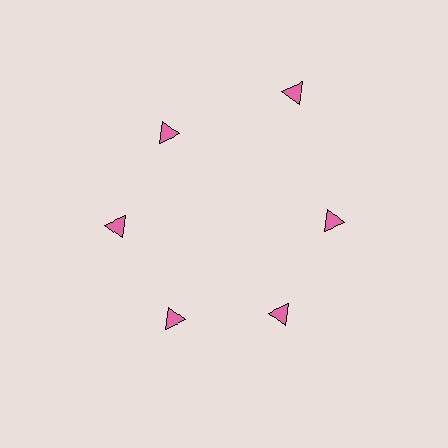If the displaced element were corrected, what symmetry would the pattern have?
It would have 6-fold rotational symmetry — the pattern would map onto itself every 60 degrees.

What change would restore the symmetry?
The symmetry would be restored by moving it inward, back onto the ring so that all 6 triangles sit at equal angles and equal distance from the center.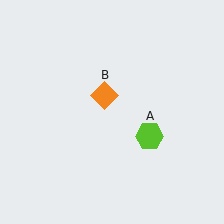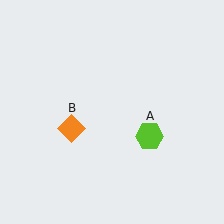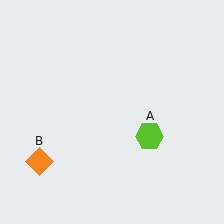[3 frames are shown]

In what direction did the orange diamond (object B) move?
The orange diamond (object B) moved down and to the left.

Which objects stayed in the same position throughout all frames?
Lime hexagon (object A) remained stationary.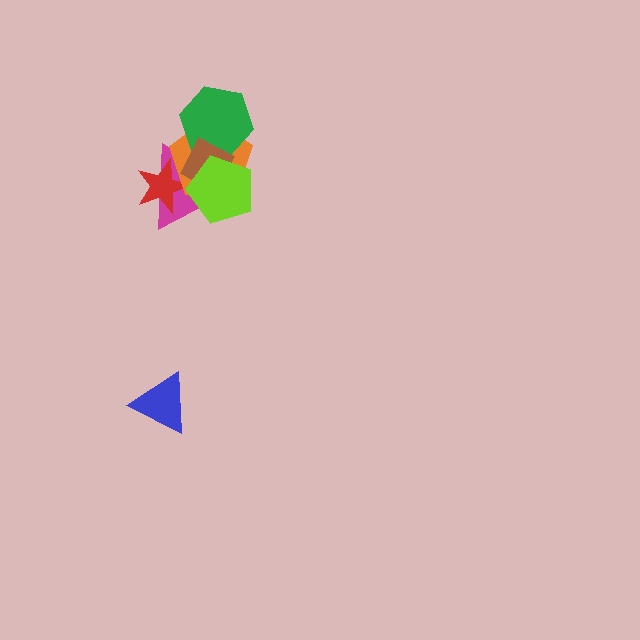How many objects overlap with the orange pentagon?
5 objects overlap with the orange pentagon.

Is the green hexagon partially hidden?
Yes, it is partially covered by another shape.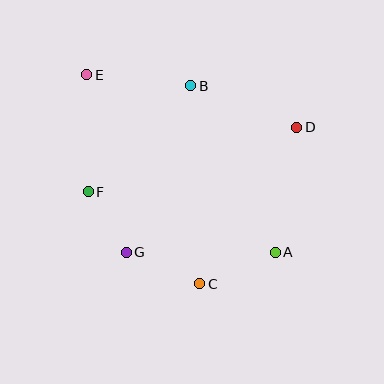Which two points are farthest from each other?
Points A and E are farthest from each other.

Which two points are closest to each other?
Points F and G are closest to each other.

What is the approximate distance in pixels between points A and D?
The distance between A and D is approximately 127 pixels.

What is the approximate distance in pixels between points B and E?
The distance between B and E is approximately 105 pixels.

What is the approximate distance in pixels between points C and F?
The distance between C and F is approximately 145 pixels.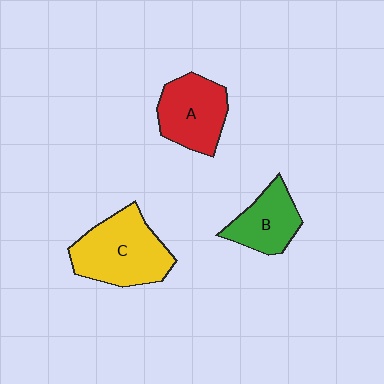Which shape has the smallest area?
Shape B (green).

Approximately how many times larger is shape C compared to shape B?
Approximately 1.6 times.